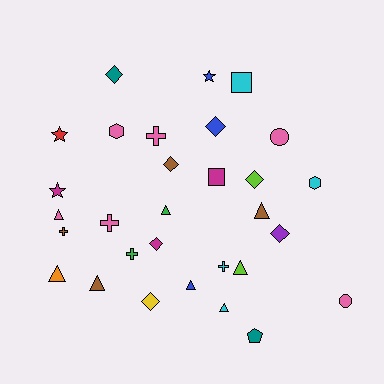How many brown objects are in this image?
There are 4 brown objects.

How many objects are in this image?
There are 30 objects.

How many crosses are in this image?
There are 5 crosses.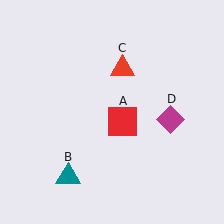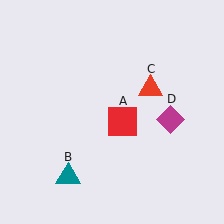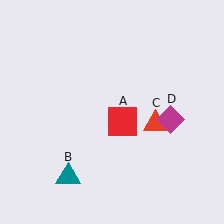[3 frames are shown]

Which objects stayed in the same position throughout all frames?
Red square (object A) and teal triangle (object B) and magenta diamond (object D) remained stationary.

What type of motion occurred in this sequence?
The red triangle (object C) rotated clockwise around the center of the scene.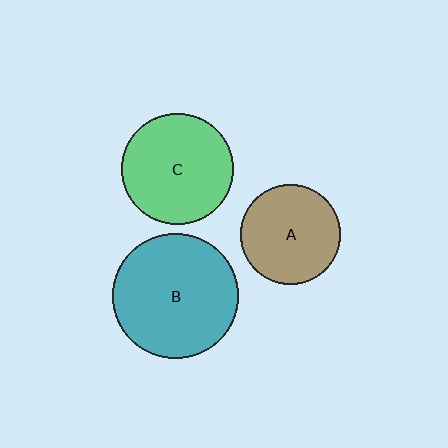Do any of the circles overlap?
No, none of the circles overlap.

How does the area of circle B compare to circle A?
Approximately 1.6 times.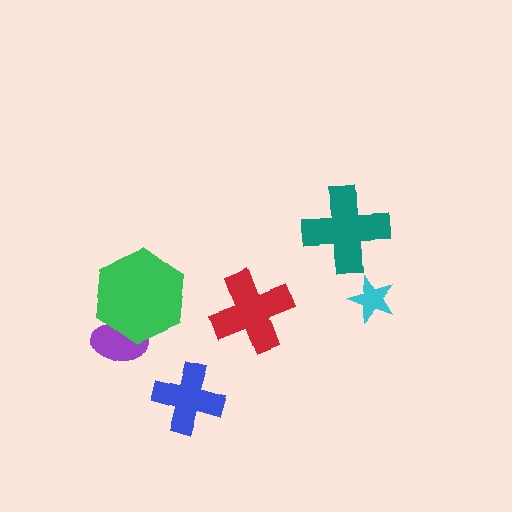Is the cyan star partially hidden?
No, no other shape covers it.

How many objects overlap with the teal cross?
0 objects overlap with the teal cross.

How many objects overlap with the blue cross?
0 objects overlap with the blue cross.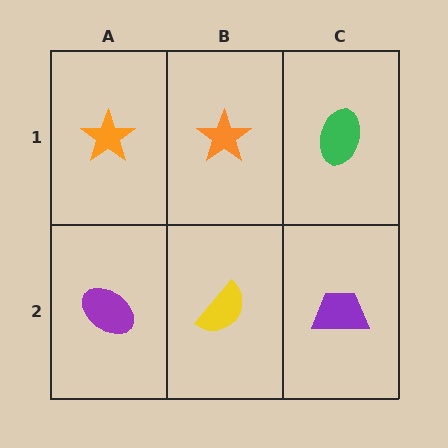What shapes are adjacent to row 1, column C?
A purple trapezoid (row 2, column C), an orange star (row 1, column B).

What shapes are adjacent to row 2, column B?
An orange star (row 1, column B), a purple ellipse (row 2, column A), a purple trapezoid (row 2, column C).